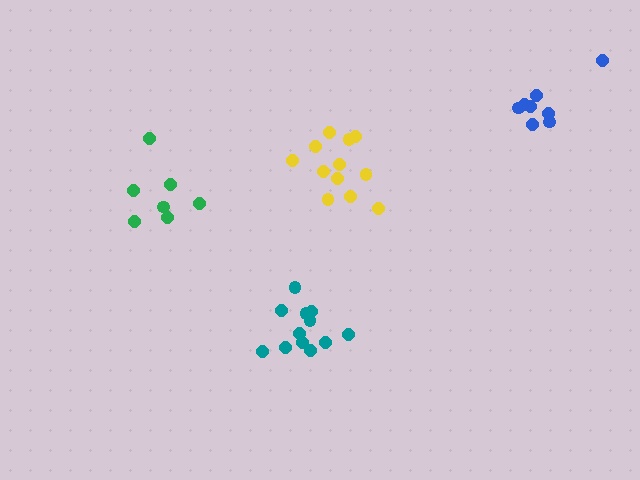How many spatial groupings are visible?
There are 4 spatial groupings.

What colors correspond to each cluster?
The clusters are colored: green, blue, yellow, teal.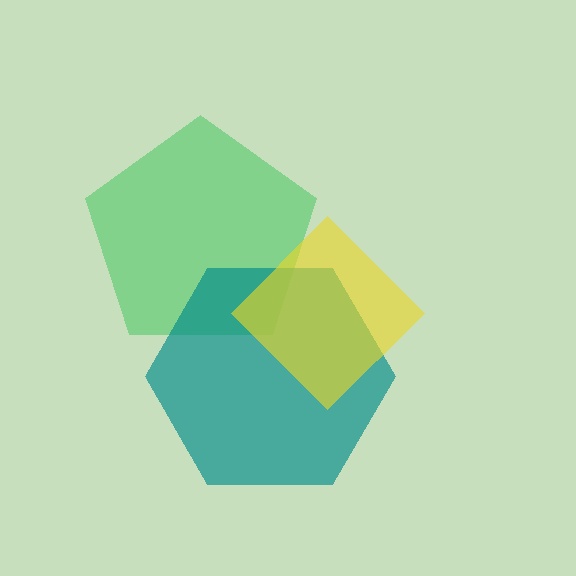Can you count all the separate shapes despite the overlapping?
Yes, there are 3 separate shapes.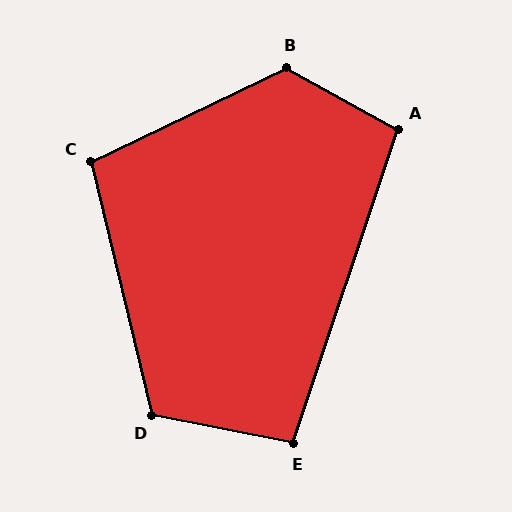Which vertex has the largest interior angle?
B, at approximately 126 degrees.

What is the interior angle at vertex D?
Approximately 114 degrees (obtuse).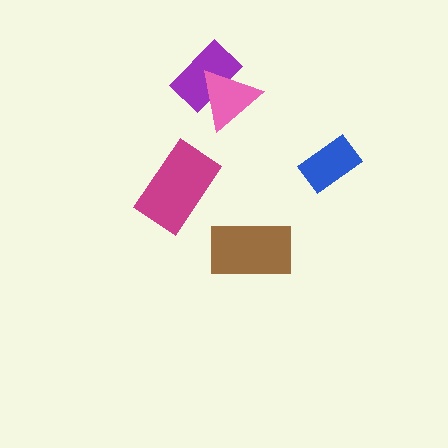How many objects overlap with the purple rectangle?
1 object overlaps with the purple rectangle.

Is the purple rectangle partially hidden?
Yes, it is partially covered by another shape.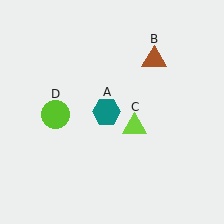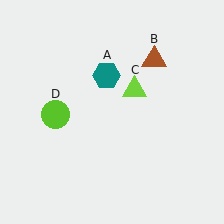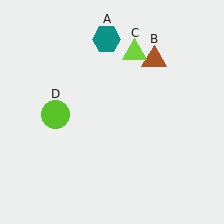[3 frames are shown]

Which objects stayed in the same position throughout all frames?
Brown triangle (object B) and lime circle (object D) remained stationary.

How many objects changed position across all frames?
2 objects changed position: teal hexagon (object A), lime triangle (object C).